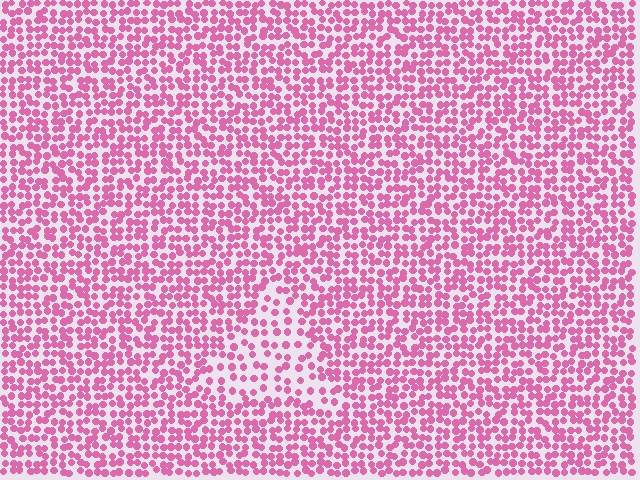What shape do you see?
I see a triangle.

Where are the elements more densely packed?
The elements are more densely packed outside the triangle boundary.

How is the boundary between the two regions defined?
The boundary is defined by a change in element density (approximately 1.8x ratio). All elements are the same color, size, and shape.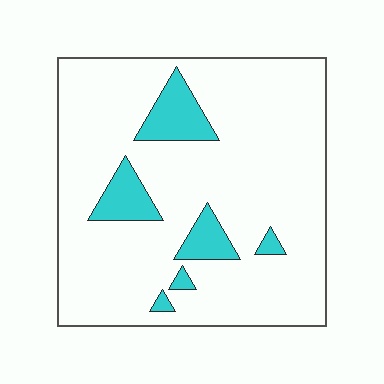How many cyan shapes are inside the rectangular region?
6.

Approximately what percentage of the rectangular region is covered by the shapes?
Approximately 10%.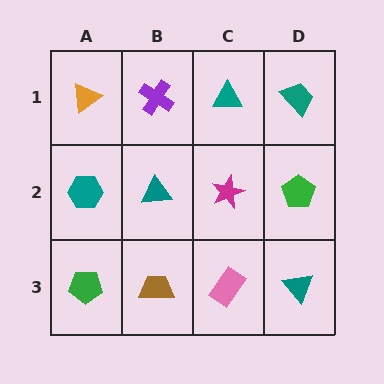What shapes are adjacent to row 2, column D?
A teal trapezoid (row 1, column D), a teal triangle (row 3, column D), a magenta star (row 2, column C).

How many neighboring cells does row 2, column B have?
4.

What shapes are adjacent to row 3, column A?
A teal hexagon (row 2, column A), a brown trapezoid (row 3, column B).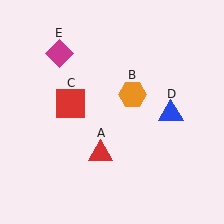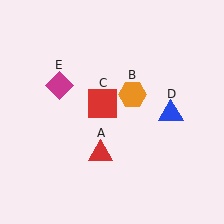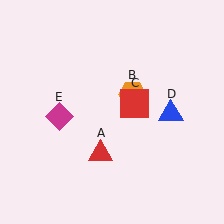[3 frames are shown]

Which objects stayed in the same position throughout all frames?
Red triangle (object A) and orange hexagon (object B) and blue triangle (object D) remained stationary.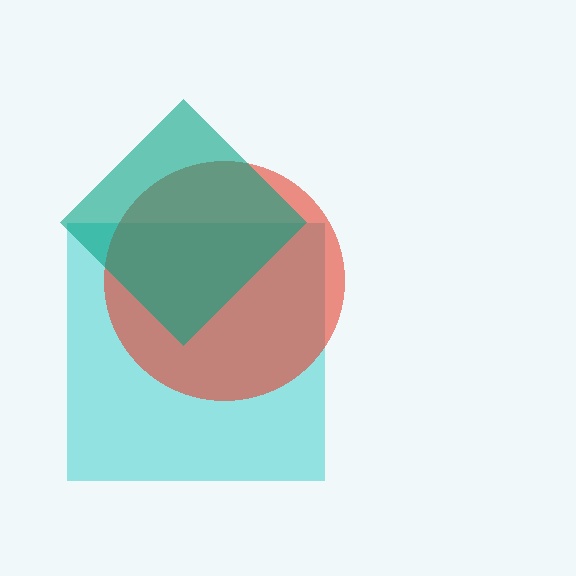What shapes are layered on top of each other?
The layered shapes are: a cyan square, a red circle, a teal diamond.